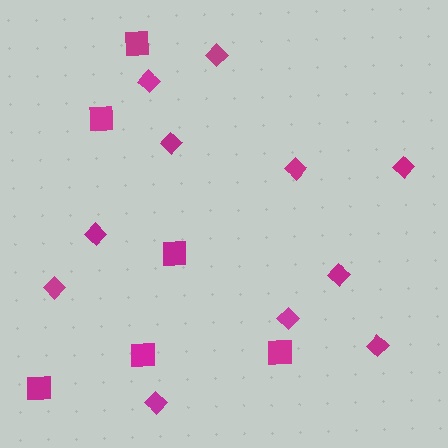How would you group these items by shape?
There are 2 groups: one group of diamonds (11) and one group of squares (6).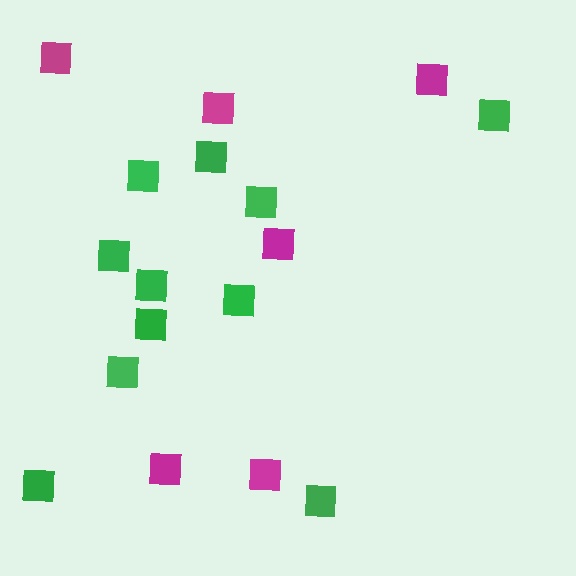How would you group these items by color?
There are 2 groups: one group of magenta squares (6) and one group of green squares (11).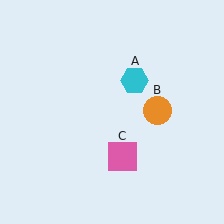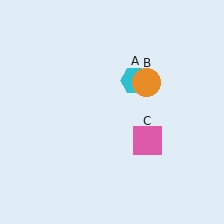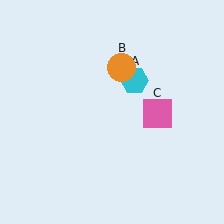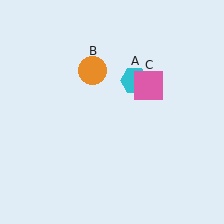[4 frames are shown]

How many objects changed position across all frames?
2 objects changed position: orange circle (object B), pink square (object C).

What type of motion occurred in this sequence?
The orange circle (object B), pink square (object C) rotated counterclockwise around the center of the scene.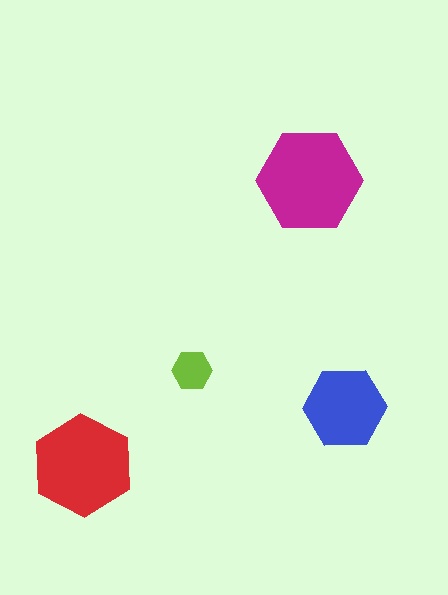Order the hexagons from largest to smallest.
the magenta one, the red one, the blue one, the lime one.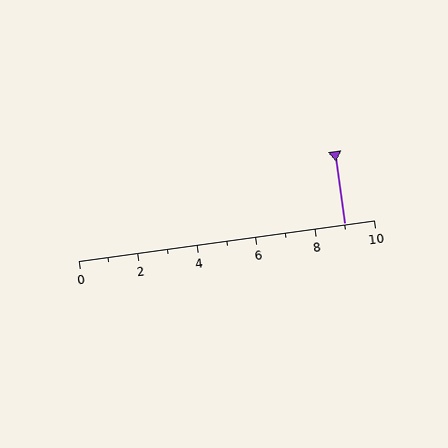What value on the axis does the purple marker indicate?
The marker indicates approximately 9.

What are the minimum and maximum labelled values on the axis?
The axis runs from 0 to 10.